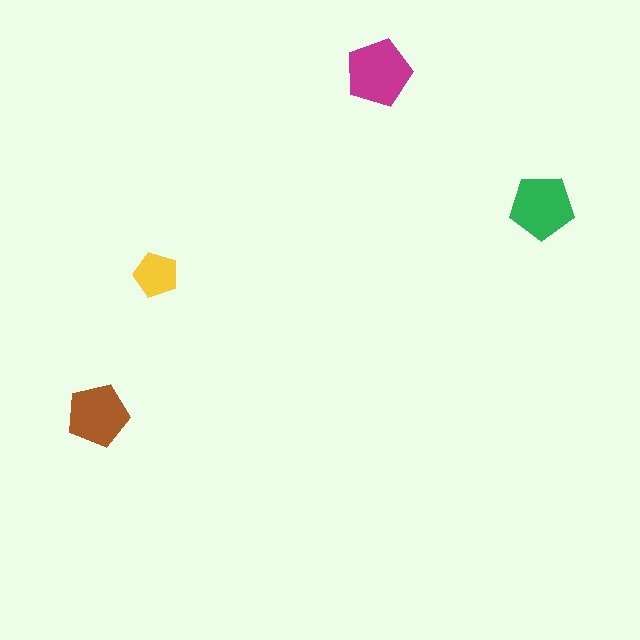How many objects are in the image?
There are 4 objects in the image.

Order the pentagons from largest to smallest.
the magenta one, the green one, the brown one, the yellow one.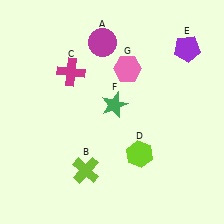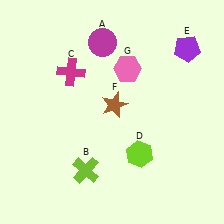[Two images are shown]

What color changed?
The star (F) changed from green in Image 1 to brown in Image 2.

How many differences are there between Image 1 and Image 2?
There is 1 difference between the two images.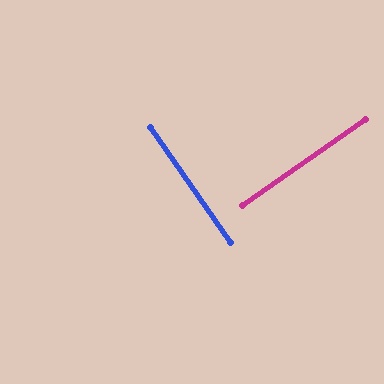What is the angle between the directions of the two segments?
Approximately 90 degrees.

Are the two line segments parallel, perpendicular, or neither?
Perpendicular — they meet at approximately 90°.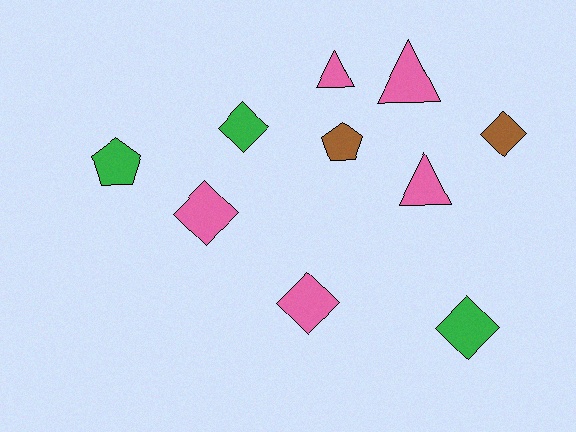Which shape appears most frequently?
Diamond, with 5 objects.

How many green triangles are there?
There are no green triangles.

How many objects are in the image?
There are 10 objects.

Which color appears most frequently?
Pink, with 5 objects.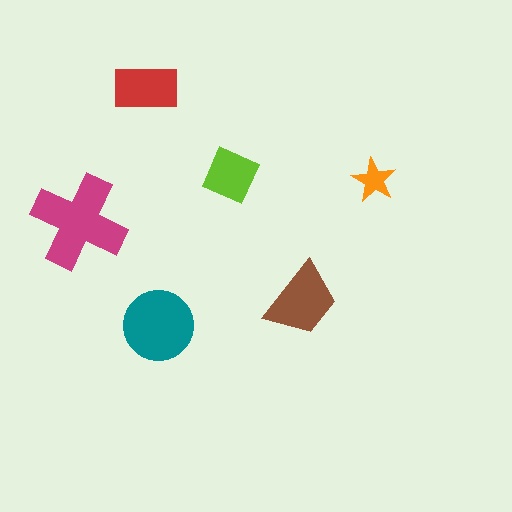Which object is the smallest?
The orange star.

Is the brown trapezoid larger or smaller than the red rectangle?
Larger.